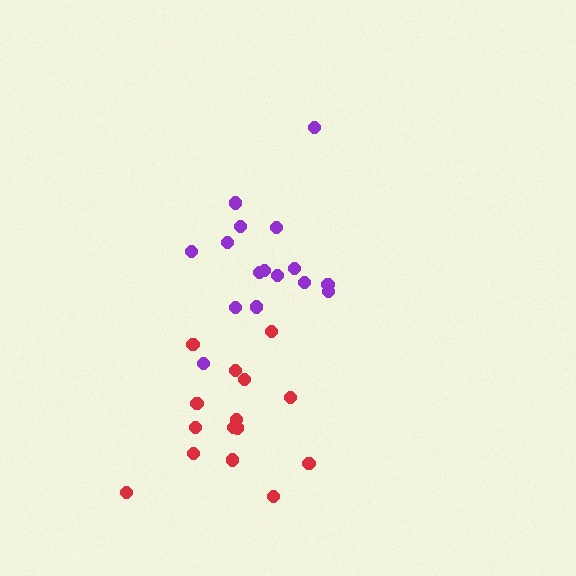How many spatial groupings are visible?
There are 2 spatial groupings.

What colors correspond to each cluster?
The clusters are colored: purple, red.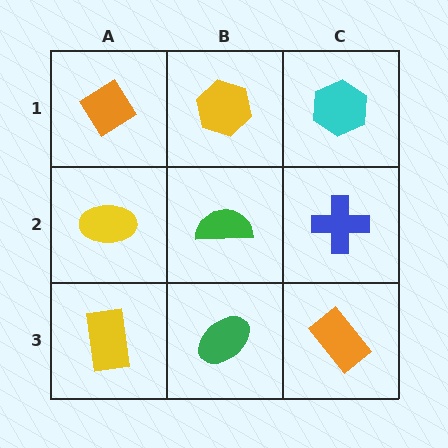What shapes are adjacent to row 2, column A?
An orange diamond (row 1, column A), a yellow rectangle (row 3, column A), a green semicircle (row 2, column B).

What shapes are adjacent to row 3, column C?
A blue cross (row 2, column C), a green ellipse (row 3, column B).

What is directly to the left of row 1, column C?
A yellow hexagon.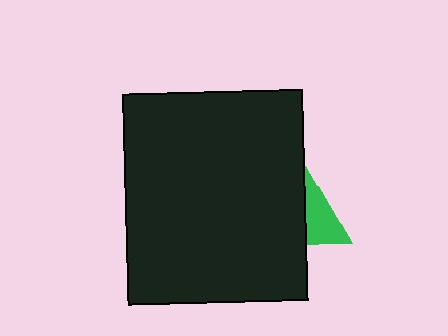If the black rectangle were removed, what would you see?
You would see the complete green triangle.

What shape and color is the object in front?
The object in front is a black rectangle.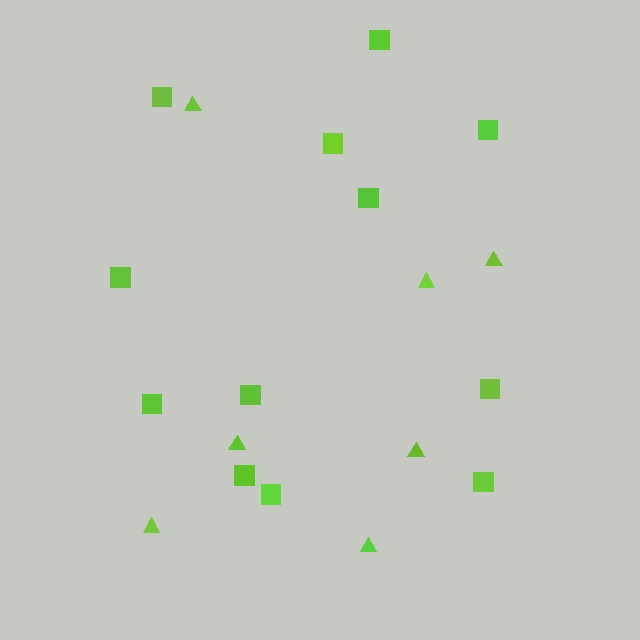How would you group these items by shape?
There are 2 groups: one group of triangles (7) and one group of squares (12).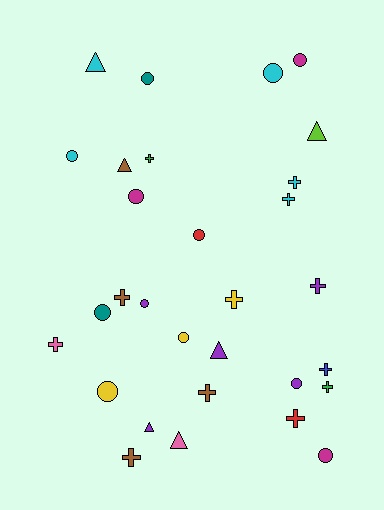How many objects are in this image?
There are 30 objects.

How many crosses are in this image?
There are 12 crosses.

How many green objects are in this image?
There are 2 green objects.